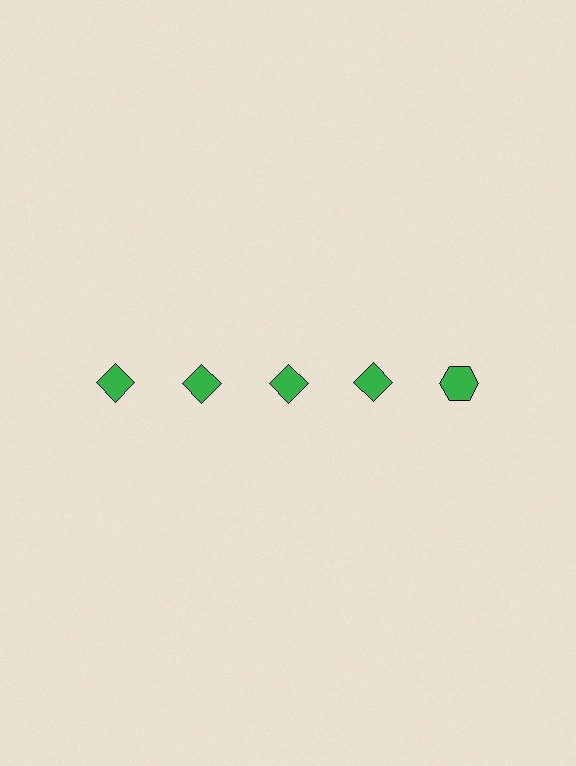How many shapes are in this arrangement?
There are 5 shapes arranged in a grid pattern.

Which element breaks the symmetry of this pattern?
The green hexagon in the top row, rightmost column breaks the symmetry. All other shapes are green diamonds.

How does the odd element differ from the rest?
It has a different shape: hexagon instead of diamond.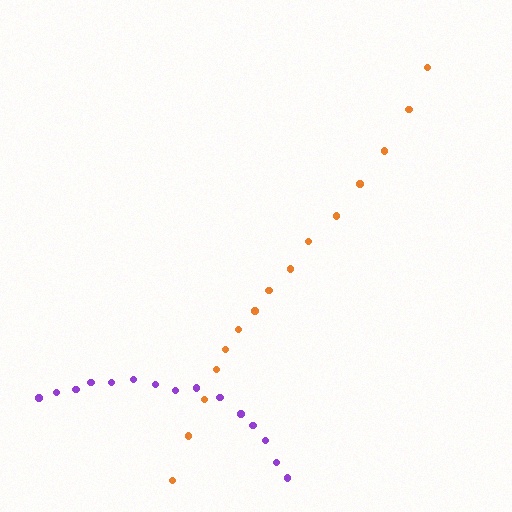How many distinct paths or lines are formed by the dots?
There are 2 distinct paths.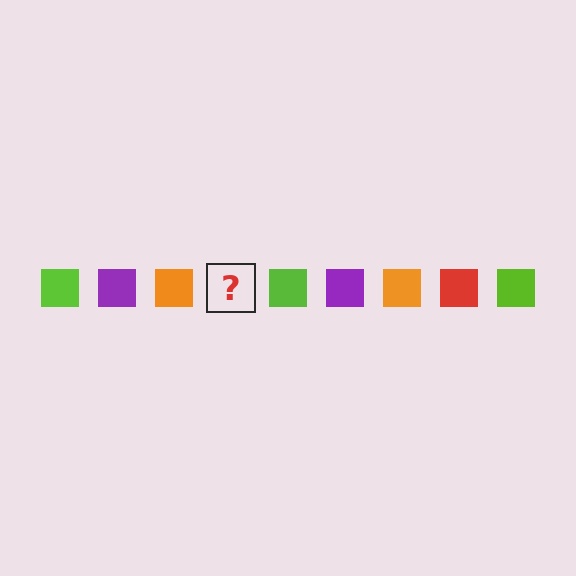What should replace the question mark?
The question mark should be replaced with a red square.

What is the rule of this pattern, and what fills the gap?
The rule is that the pattern cycles through lime, purple, orange, red squares. The gap should be filled with a red square.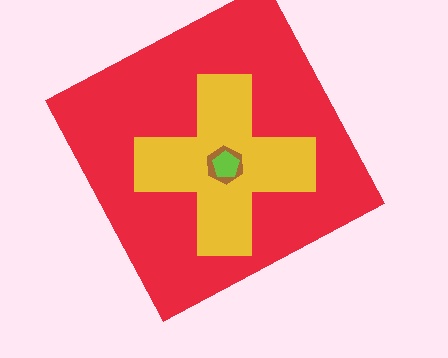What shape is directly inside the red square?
The yellow cross.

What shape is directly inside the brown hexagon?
The lime pentagon.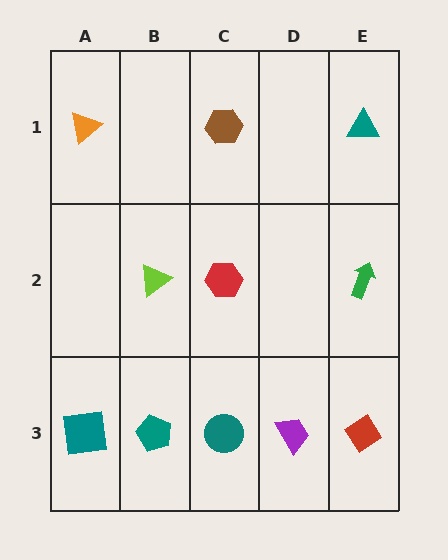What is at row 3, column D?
A purple trapezoid.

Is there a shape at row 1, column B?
No, that cell is empty.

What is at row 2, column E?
A green arrow.